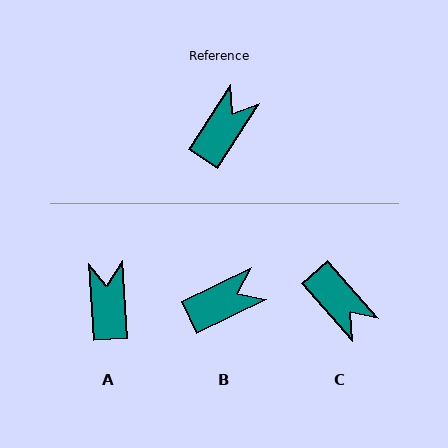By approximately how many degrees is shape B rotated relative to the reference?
Approximately 31 degrees clockwise.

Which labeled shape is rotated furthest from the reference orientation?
C, about 106 degrees away.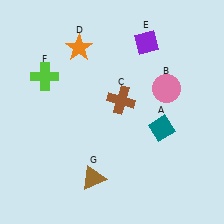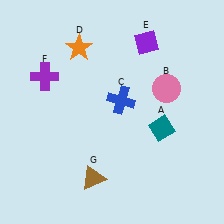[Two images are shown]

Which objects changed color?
C changed from brown to blue. F changed from lime to purple.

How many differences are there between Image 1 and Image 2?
There are 2 differences between the two images.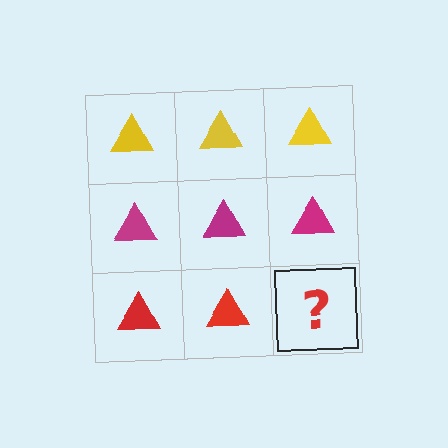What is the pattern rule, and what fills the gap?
The rule is that each row has a consistent color. The gap should be filled with a red triangle.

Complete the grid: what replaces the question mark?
The question mark should be replaced with a red triangle.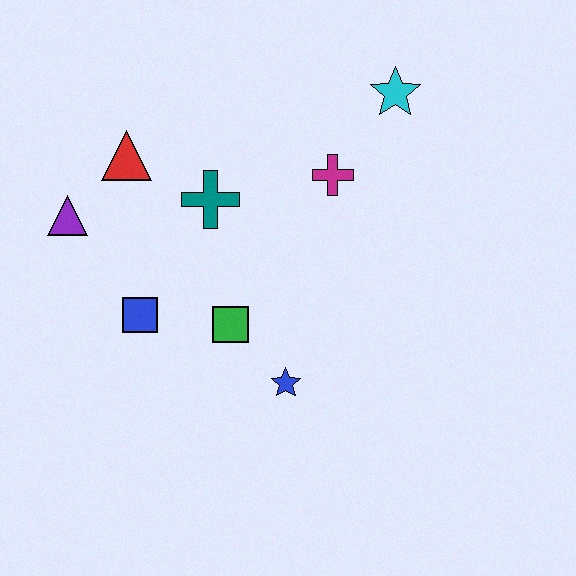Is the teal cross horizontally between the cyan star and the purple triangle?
Yes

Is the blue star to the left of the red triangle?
No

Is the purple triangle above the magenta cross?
No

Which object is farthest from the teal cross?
The cyan star is farthest from the teal cross.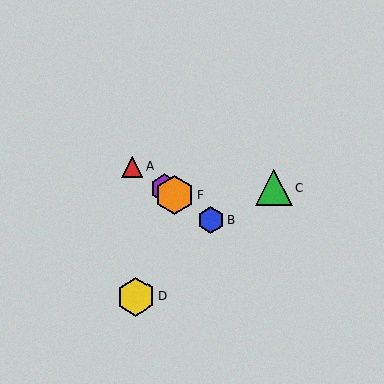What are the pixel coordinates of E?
Object E is at (164, 189).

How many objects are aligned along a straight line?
4 objects (A, B, E, F) are aligned along a straight line.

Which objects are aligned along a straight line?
Objects A, B, E, F are aligned along a straight line.